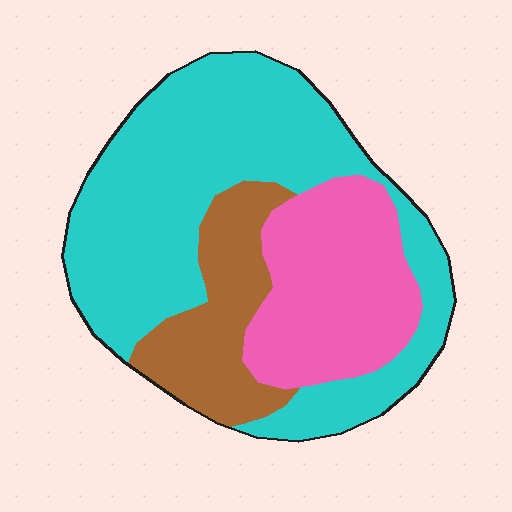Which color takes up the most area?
Cyan, at roughly 55%.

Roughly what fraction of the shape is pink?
Pink covers about 25% of the shape.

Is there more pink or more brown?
Pink.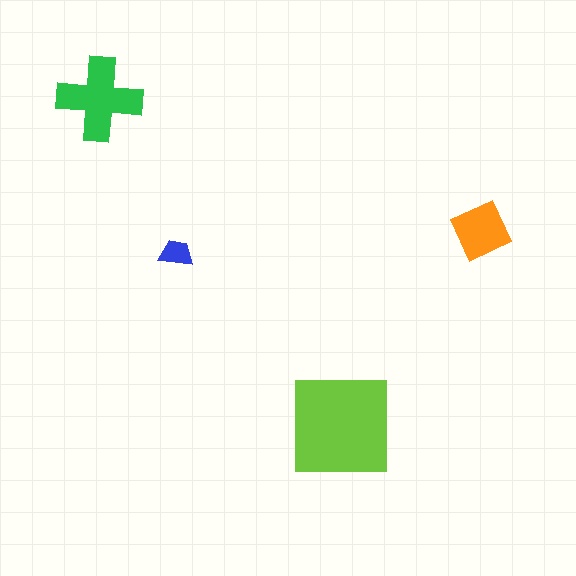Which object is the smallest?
The blue trapezoid.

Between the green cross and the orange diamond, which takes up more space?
The green cross.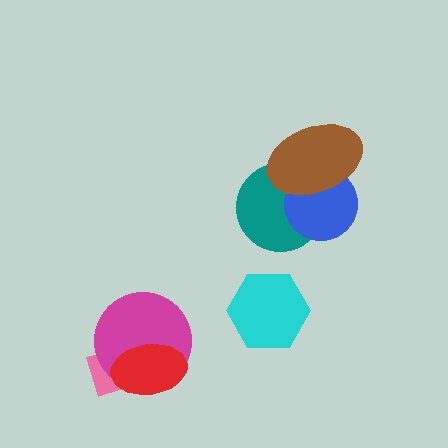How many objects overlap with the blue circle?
2 objects overlap with the blue circle.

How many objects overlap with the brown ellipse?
2 objects overlap with the brown ellipse.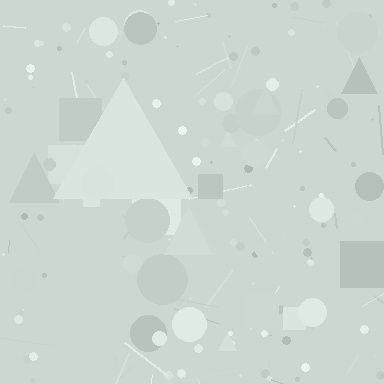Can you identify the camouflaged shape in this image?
The camouflaged shape is a triangle.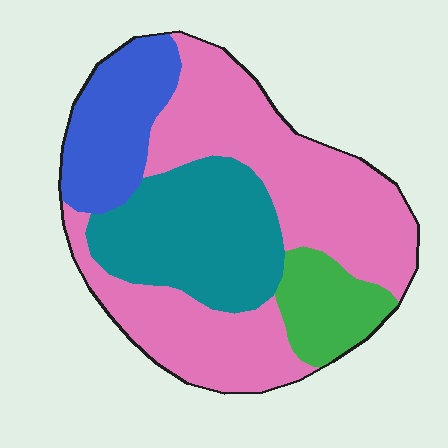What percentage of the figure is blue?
Blue covers 16% of the figure.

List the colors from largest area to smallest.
From largest to smallest: pink, teal, blue, green.